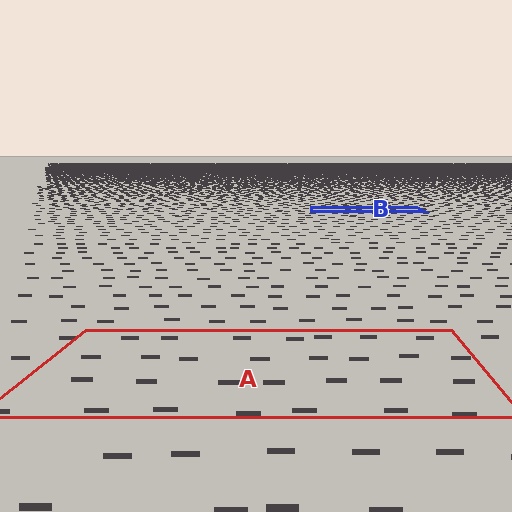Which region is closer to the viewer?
Region A is closer. The texture elements there are larger and more spread out.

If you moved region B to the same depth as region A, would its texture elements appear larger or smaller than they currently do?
They would appear larger. At a closer depth, the same texture elements are projected at a bigger on-screen size.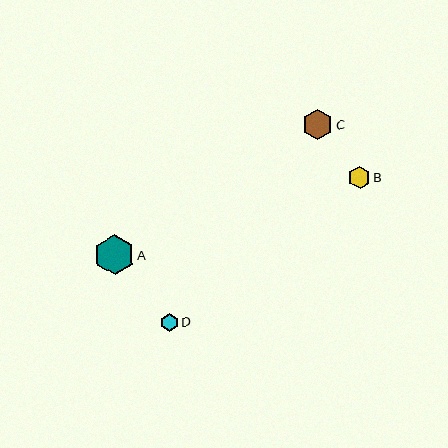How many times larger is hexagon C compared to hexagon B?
Hexagon C is approximately 1.4 times the size of hexagon B.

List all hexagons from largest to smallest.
From largest to smallest: A, C, B, D.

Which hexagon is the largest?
Hexagon A is the largest with a size of approximately 40 pixels.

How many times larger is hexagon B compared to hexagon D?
Hexagon B is approximately 1.3 times the size of hexagon D.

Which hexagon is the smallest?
Hexagon D is the smallest with a size of approximately 18 pixels.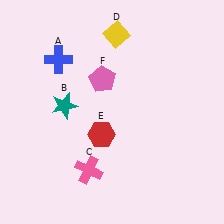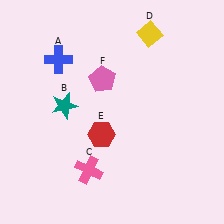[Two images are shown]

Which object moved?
The yellow diamond (D) moved right.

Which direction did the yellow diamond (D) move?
The yellow diamond (D) moved right.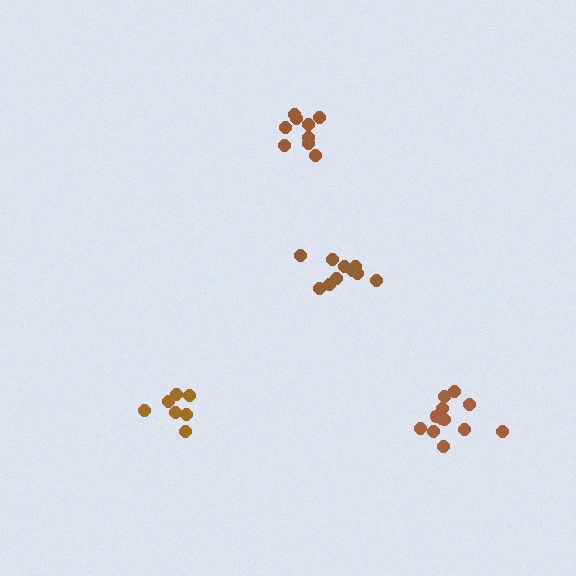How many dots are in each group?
Group 1: 9 dots, Group 2: 7 dots, Group 3: 11 dots, Group 4: 13 dots (40 total).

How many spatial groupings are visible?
There are 4 spatial groupings.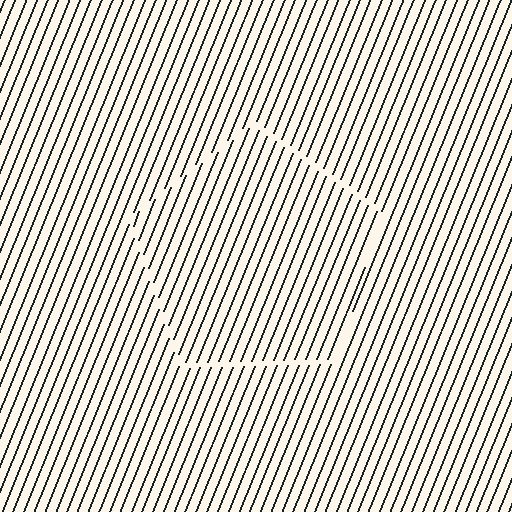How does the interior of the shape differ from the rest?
The interior of the shape contains the same grating, shifted by half a period — the contour is defined by the phase discontinuity where line-ends from the inner and outer gratings abut.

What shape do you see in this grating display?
An illusory pentagon. The interior of the shape contains the same grating, shifted by half a period — the contour is defined by the phase discontinuity where line-ends from the inner and outer gratings abut.